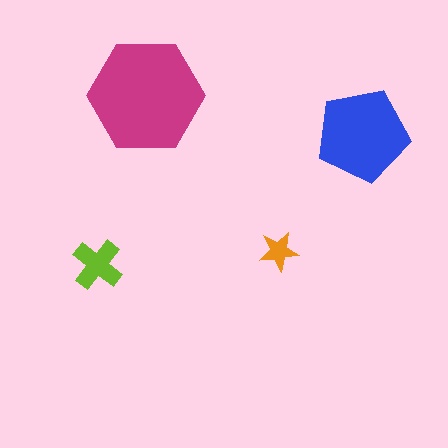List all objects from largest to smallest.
The magenta hexagon, the blue pentagon, the lime cross, the orange star.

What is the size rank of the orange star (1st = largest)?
4th.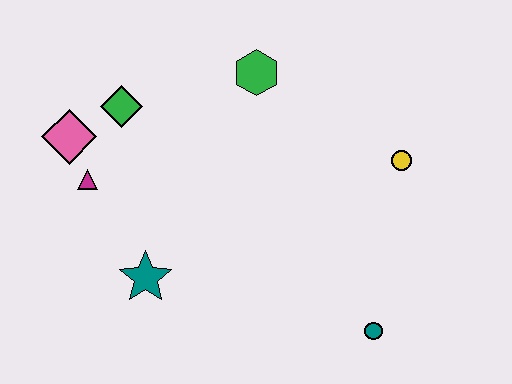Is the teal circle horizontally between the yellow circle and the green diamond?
Yes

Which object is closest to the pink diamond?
The magenta triangle is closest to the pink diamond.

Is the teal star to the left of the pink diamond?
No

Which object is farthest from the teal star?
The yellow circle is farthest from the teal star.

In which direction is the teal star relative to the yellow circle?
The teal star is to the left of the yellow circle.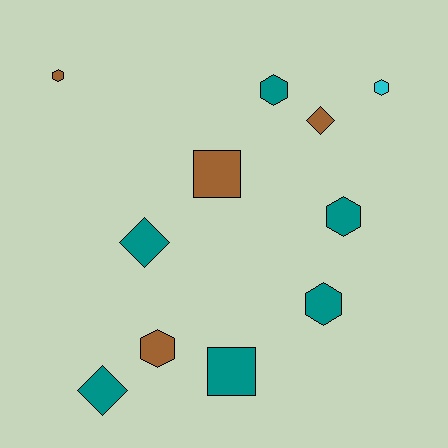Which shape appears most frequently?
Hexagon, with 6 objects.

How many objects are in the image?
There are 11 objects.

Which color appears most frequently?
Teal, with 6 objects.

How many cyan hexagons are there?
There is 1 cyan hexagon.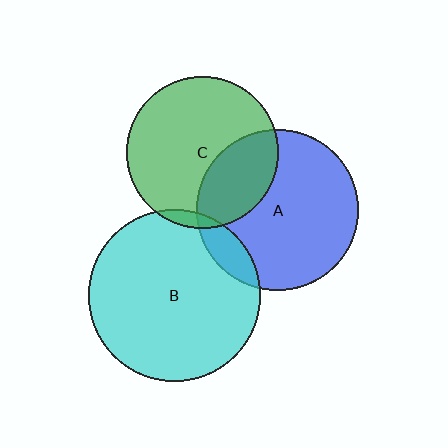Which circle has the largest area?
Circle B (cyan).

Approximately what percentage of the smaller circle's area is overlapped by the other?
Approximately 5%.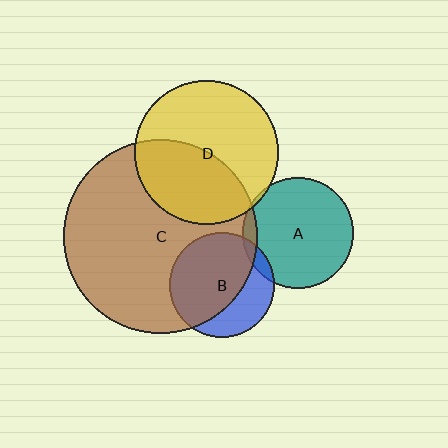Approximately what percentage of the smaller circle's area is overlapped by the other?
Approximately 5%.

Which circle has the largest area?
Circle C (brown).